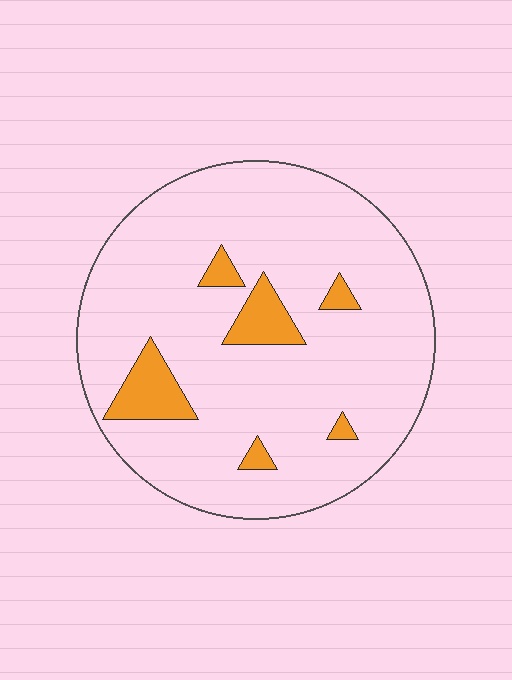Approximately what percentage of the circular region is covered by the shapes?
Approximately 10%.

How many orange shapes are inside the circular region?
6.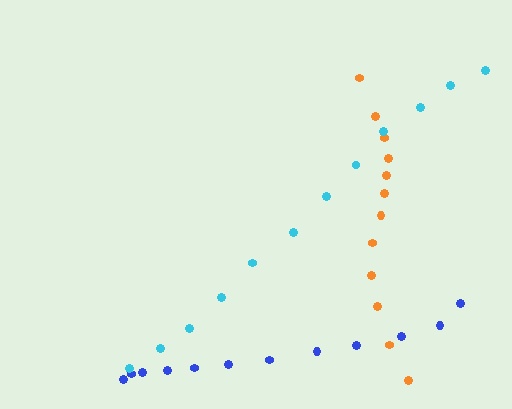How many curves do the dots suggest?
There are 3 distinct paths.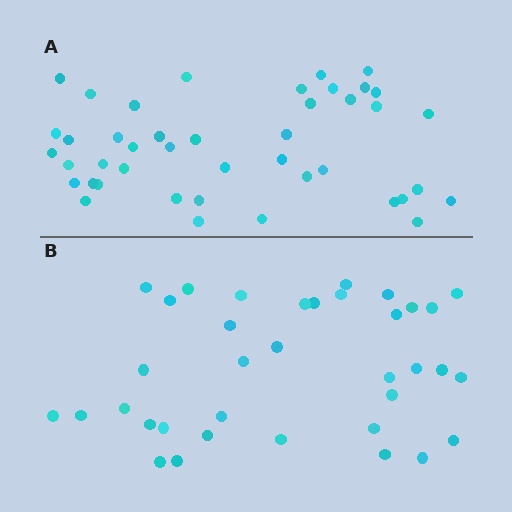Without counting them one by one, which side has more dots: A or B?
Region A (the top region) has more dots.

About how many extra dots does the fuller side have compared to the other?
Region A has roughly 8 or so more dots than region B.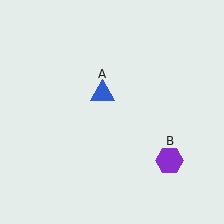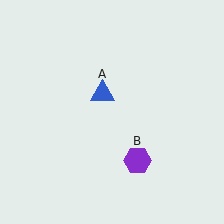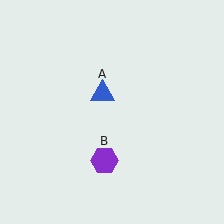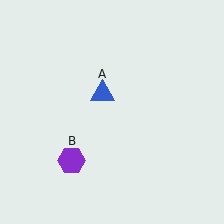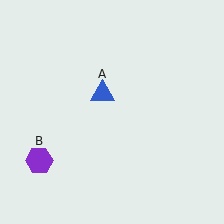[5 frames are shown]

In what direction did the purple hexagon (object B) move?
The purple hexagon (object B) moved left.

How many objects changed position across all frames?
1 object changed position: purple hexagon (object B).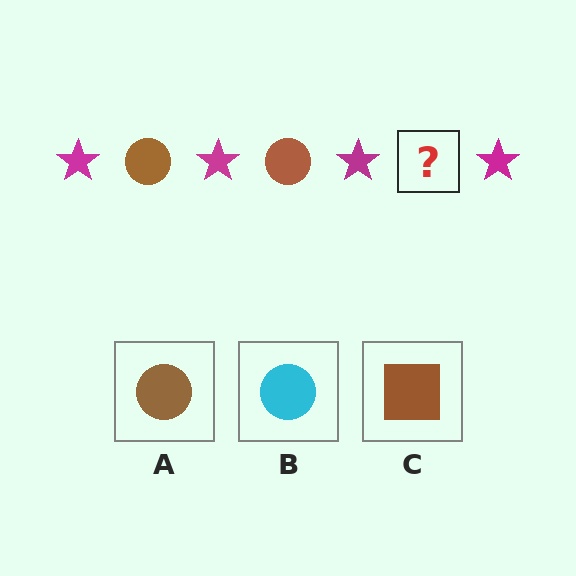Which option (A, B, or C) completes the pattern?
A.